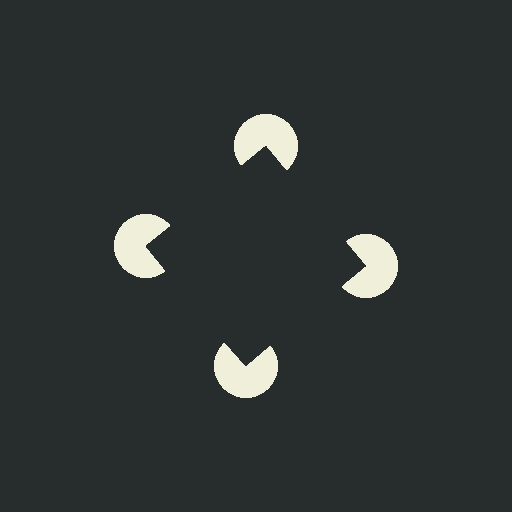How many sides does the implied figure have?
4 sides.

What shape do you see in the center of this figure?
An illusory square — its edges are inferred from the aligned wedge cuts in the pac-man discs, not physically drawn.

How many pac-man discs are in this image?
There are 4 — one at each vertex of the illusory square.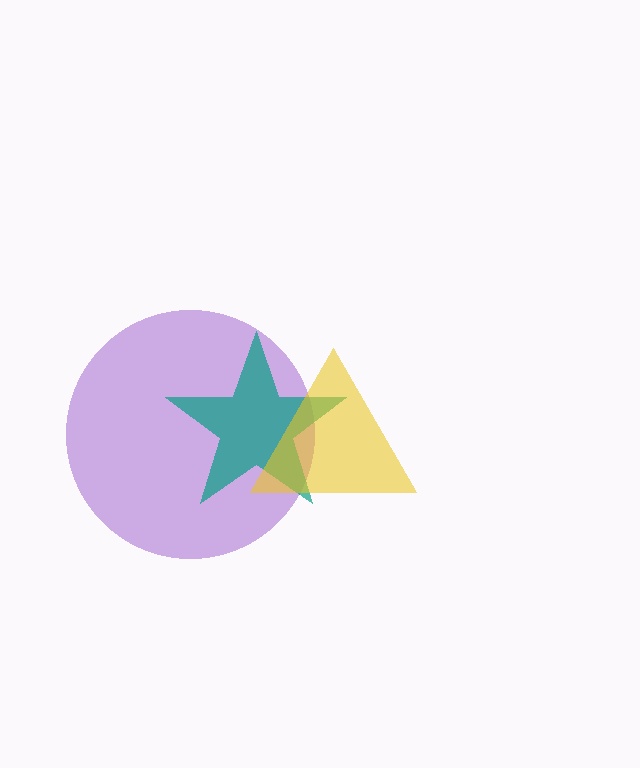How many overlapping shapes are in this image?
There are 3 overlapping shapes in the image.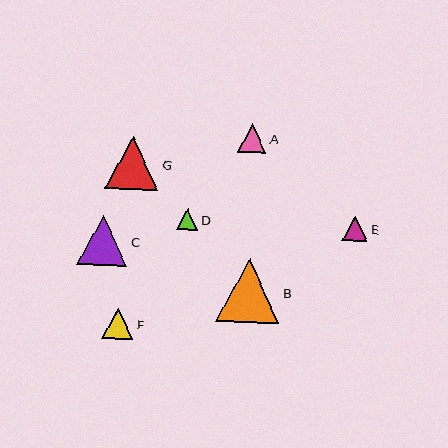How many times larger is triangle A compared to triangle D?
Triangle A is approximately 1.3 times the size of triangle D.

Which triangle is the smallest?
Triangle D is the smallest with a size of approximately 22 pixels.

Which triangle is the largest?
Triangle B is the largest with a size of approximately 64 pixels.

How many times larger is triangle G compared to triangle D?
Triangle G is approximately 2.4 times the size of triangle D.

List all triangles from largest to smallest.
From largest to smallest: B, G, C, F, A, E, D.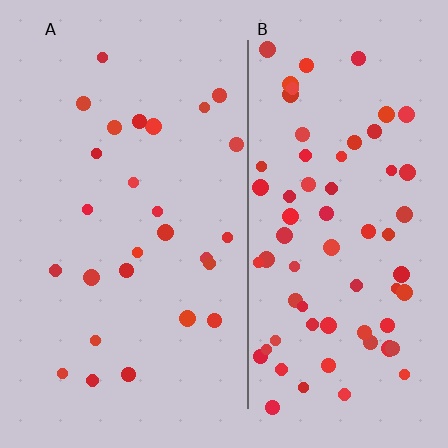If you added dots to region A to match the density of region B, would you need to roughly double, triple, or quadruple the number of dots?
Approximately triple.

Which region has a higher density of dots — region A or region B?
B (the right).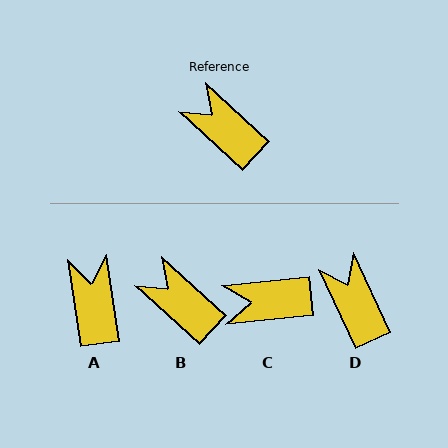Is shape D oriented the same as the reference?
No, it is off by about 23 degrees.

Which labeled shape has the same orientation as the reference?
B.